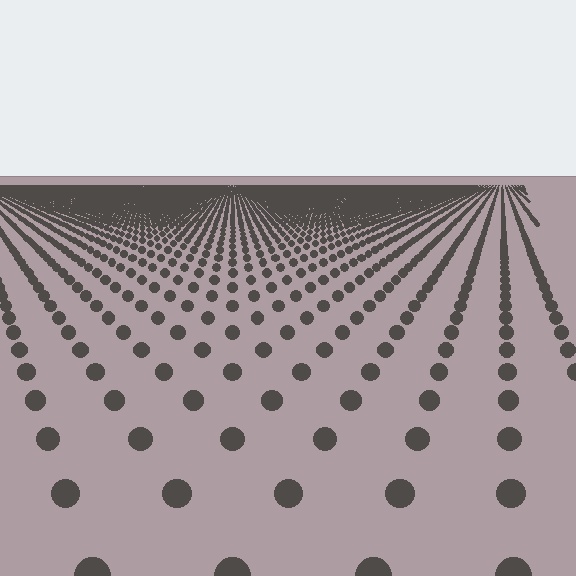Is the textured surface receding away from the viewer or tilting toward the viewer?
The surface is receding away from the viewer. Texture elements get smaller and denser toward the top.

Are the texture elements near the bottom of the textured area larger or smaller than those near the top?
Larger. Near the bottom, elements are closer to the viewer and appear at a bigger on-screen size.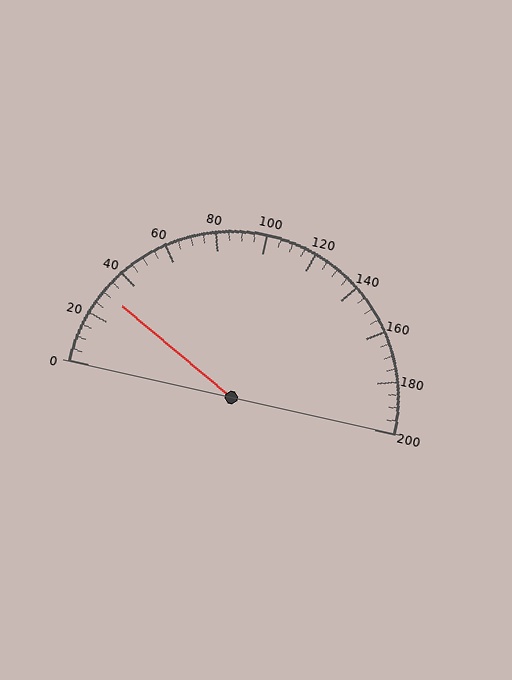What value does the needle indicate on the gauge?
The needle indicates approximately 30.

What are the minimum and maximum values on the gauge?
The gauge ranges from 0 to 200.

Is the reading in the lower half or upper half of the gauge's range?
The reading is in the lower half of the range (0 to 200).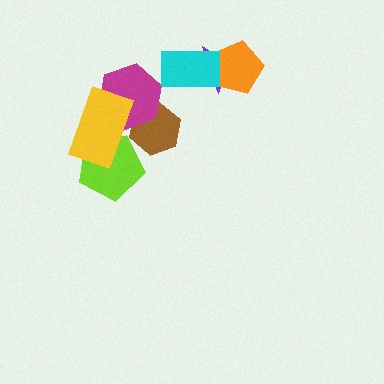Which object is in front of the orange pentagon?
The cyan rectangle is in front of the orange pentagon.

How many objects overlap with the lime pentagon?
1 object overlaps with the lime pentagon.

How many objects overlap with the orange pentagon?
2 objects overlap with the orange pentagon.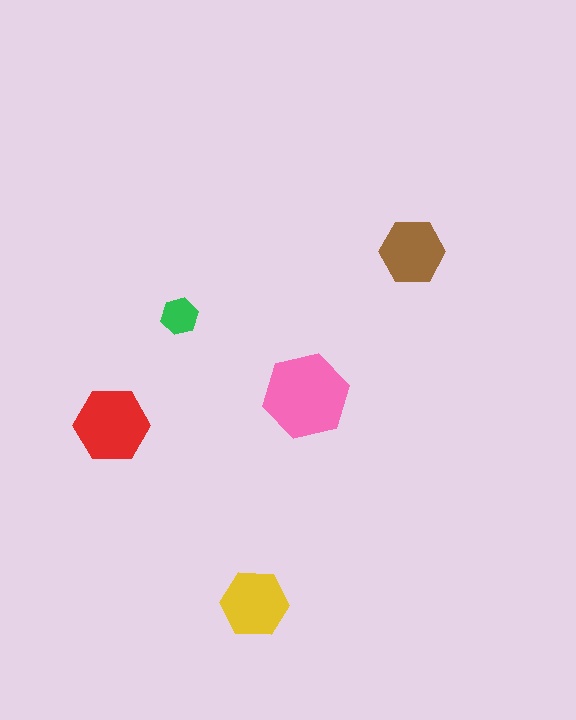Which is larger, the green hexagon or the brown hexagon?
The brown one.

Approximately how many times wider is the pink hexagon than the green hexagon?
About 2.5 times wider.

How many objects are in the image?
There are 5 objects in the image.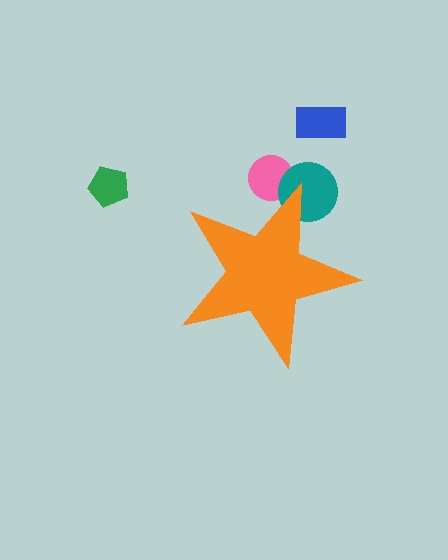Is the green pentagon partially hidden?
No, the green pentagon is fully visible.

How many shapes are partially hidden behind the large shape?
2 shapes are partially hidden.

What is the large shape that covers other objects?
An orange star.